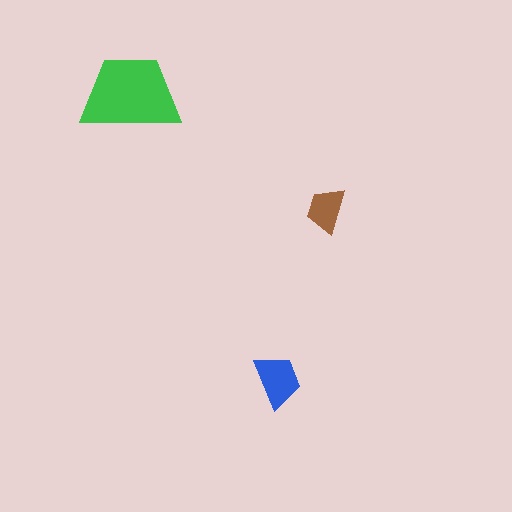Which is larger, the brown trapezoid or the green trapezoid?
The green one.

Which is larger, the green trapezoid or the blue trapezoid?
The green one.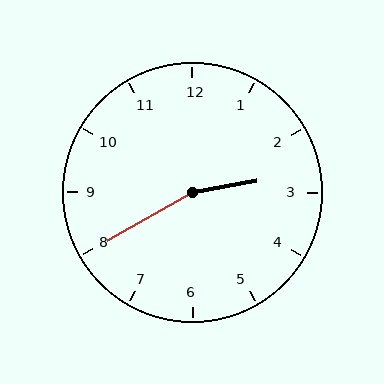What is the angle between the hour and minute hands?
Approximately 160 degrees.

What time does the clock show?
2:40.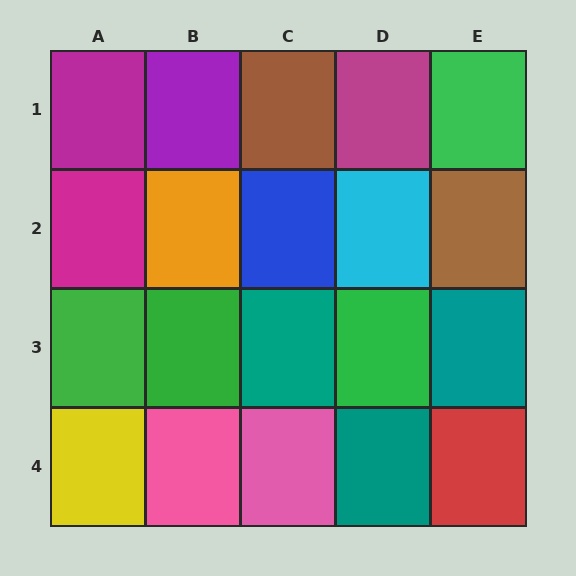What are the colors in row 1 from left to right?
Magenta, purple, brown, magenta, green.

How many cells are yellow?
1 cell is yellow.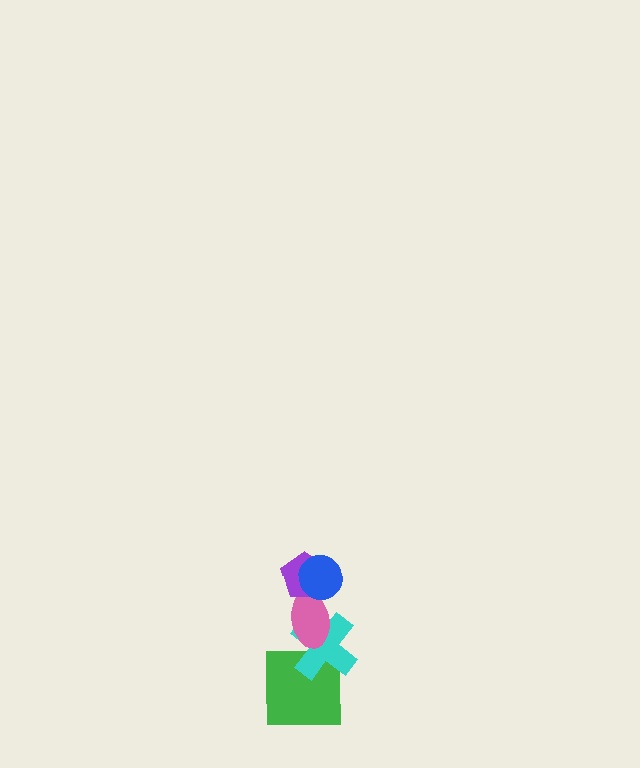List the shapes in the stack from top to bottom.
From top to bottom: the blue circle, the purple pentagon, the pink ellipse, the cyan cross, the green square.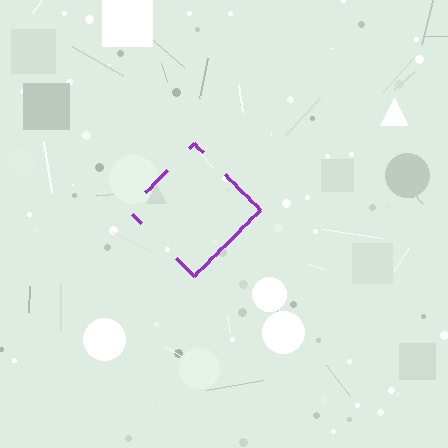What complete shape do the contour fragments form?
The contour fragments form a diamond.